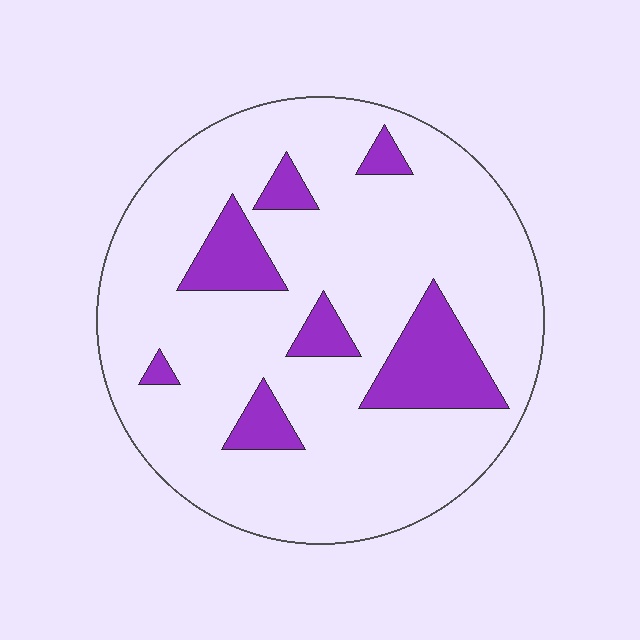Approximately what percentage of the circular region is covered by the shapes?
Approximately 15%.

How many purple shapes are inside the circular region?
7.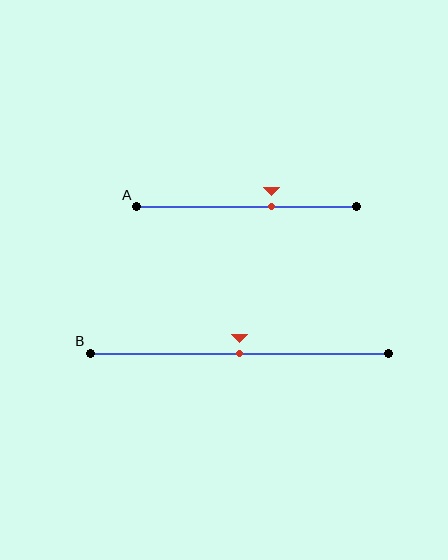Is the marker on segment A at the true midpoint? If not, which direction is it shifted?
No, the marker on segment A is shifted to the right by about 11% of the segment length.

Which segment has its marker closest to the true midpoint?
Segment B has its marker closest to the true midpoint.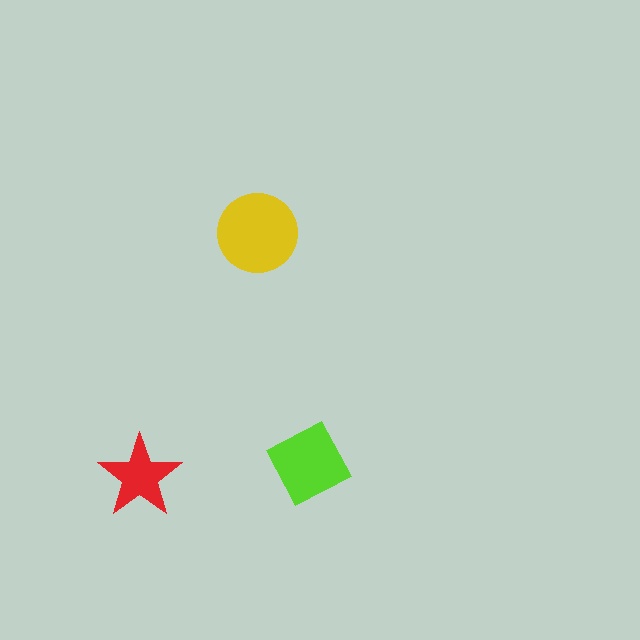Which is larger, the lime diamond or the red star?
The lime diamond.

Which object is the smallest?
The red star.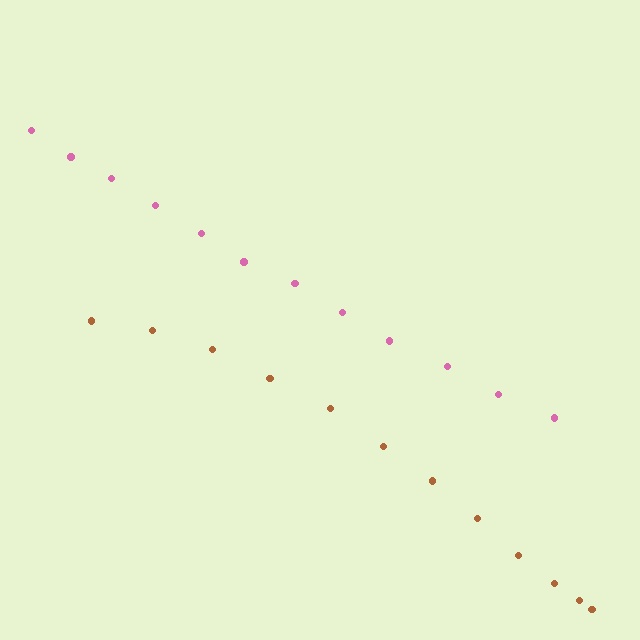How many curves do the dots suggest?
There are 2 distinct paths.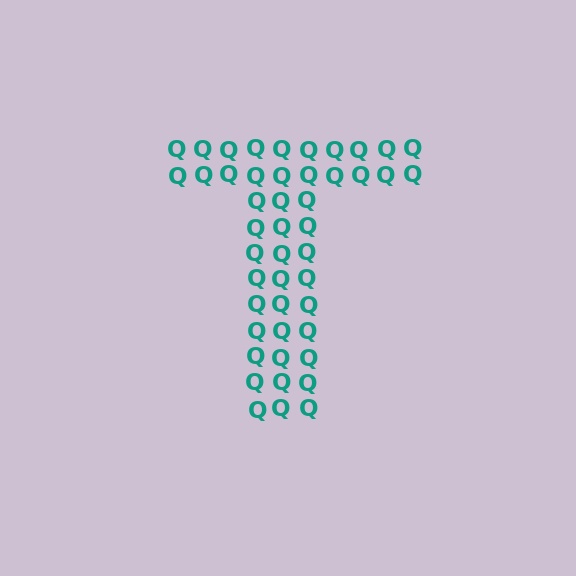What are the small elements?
The small elements are letter Q's.